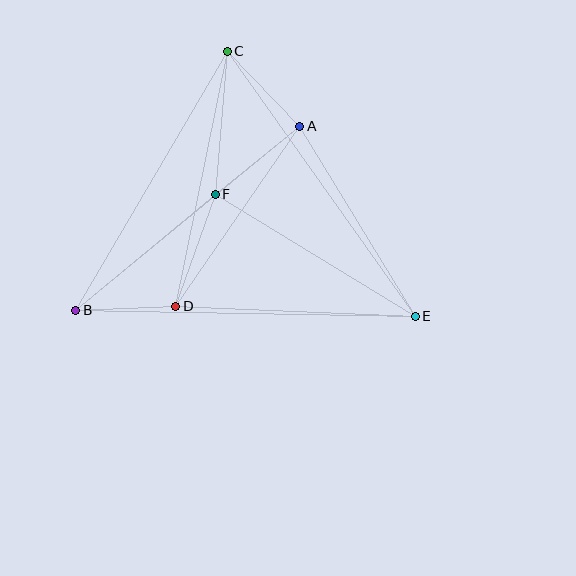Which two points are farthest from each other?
Points B and E are farthest from each other.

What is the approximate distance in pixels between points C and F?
The distance between C and F is approximately 144 pixels.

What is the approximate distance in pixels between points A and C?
The distance between A and C is approximately 104 pixels.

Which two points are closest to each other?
Points B and D are closest to each other.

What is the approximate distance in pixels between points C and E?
The distance between C and E is approximately 325 pixels.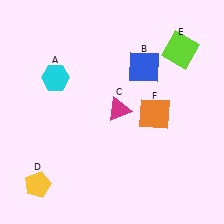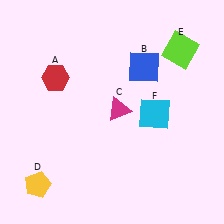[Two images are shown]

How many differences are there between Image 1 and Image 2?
There are 2 differences between the two images.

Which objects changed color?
A changed from cyan to red. F changed from orange to cyan.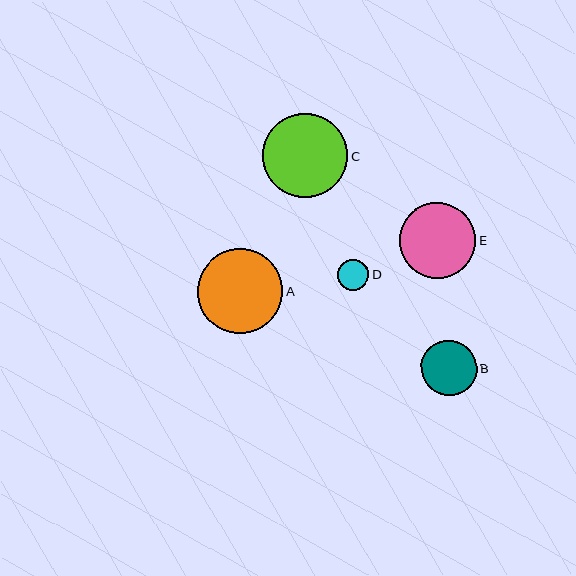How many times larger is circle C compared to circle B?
Circle C is approximately 1.5 times the size of circle B.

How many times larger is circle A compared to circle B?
Circle A is approximately 1.5 times the size of circle B.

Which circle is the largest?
Circle C is the largest with a size of approximately 85 pixels.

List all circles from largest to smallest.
From largest to smallest: C, A, E, B, D.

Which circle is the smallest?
Circle D is the smallest with a size of approximately 31 pixels.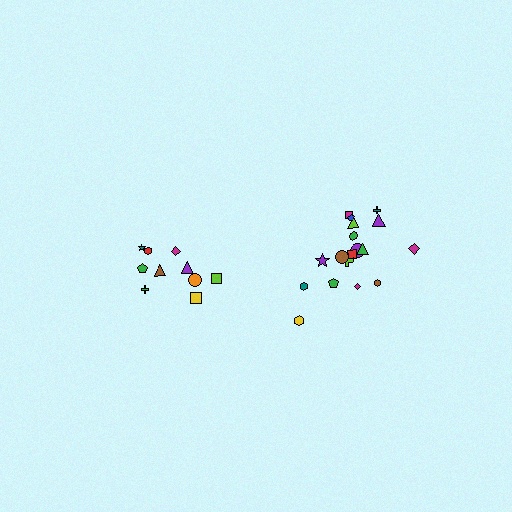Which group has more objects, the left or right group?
The right group.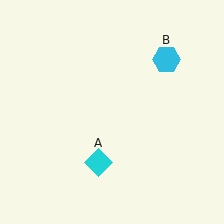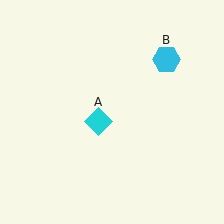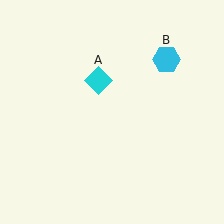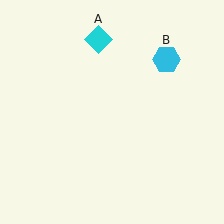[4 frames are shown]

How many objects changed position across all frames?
1 object changed position: cyan diamond (object A).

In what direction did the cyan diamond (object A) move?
The cyan diamond (object A) moved up.